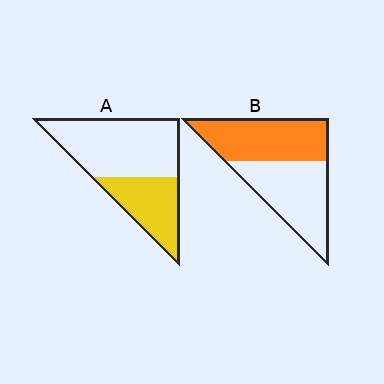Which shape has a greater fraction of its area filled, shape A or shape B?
Shape B.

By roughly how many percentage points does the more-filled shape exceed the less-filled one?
By roughly 15 percentage points (B over A).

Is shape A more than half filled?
No.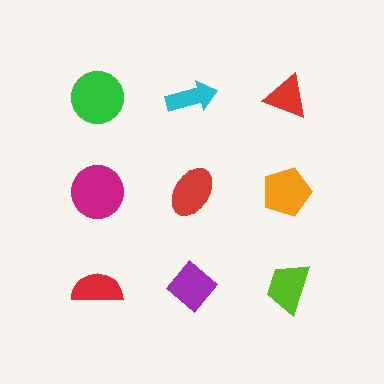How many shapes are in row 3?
3 shapes.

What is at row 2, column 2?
A red ellipse.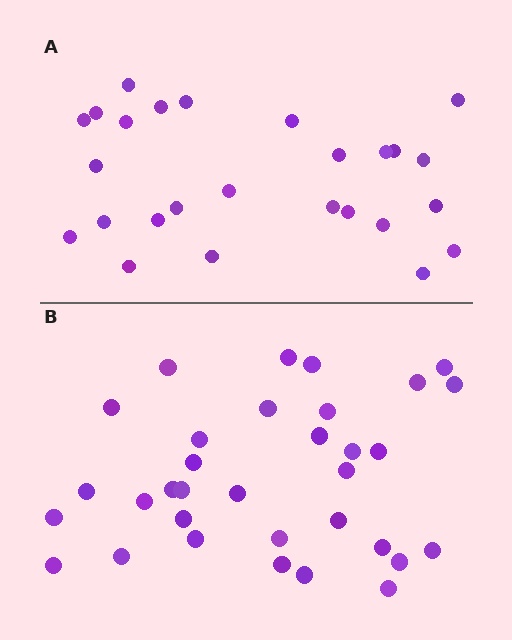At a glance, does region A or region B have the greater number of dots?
Region B (the bottom region) has more dots.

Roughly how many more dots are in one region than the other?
Region B has roughly 8 or so more dots than region A.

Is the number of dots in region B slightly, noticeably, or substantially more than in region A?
Region B has noticeably more, but not dramatically so. The ratio is roughly 1.3 to 1.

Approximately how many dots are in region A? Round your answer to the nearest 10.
About 30 dots. (The exact count is 26, which rounds to 30.)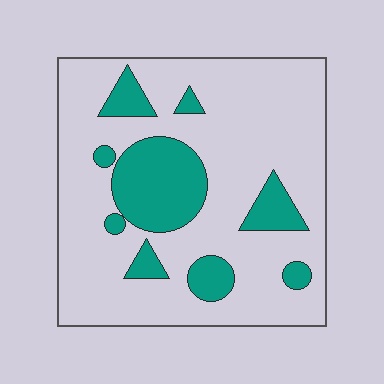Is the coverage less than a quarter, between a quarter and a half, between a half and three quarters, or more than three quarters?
Less than a quarter.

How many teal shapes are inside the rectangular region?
9.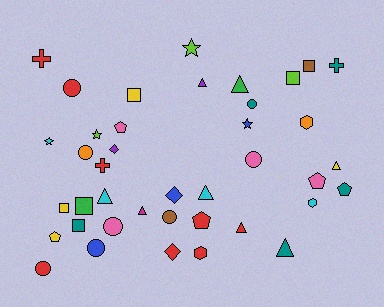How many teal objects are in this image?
There are 5 teal objects.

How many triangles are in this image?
There are 8 triangles.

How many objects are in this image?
There are 40 objects.